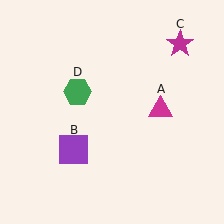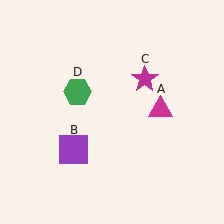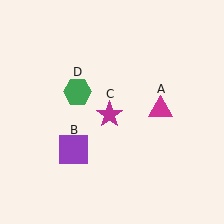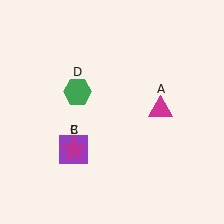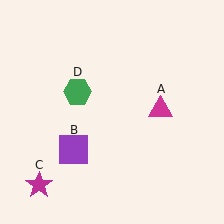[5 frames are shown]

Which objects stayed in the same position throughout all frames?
Magenta triangle (object A) and purple square (object B) and green hexagon (object D) remained stationary.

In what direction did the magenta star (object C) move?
The magenta star (object C) moved down and to the left.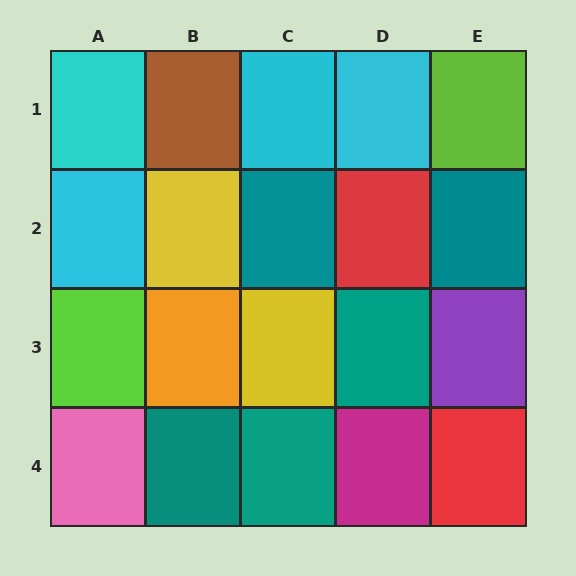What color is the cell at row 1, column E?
Lime.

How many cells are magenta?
1 cell is magenta.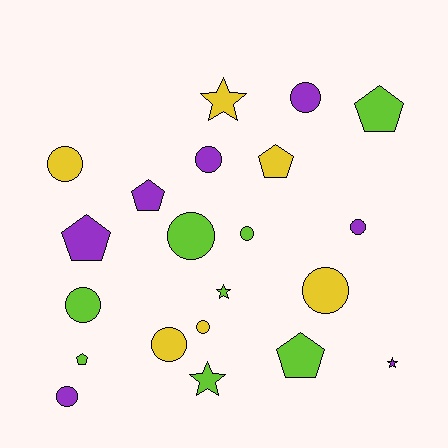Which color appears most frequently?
Lime, with 8 objects.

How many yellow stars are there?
There is 1 yellow star.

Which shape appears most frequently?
Circle, with 11 objects.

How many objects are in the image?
There are 21 objects.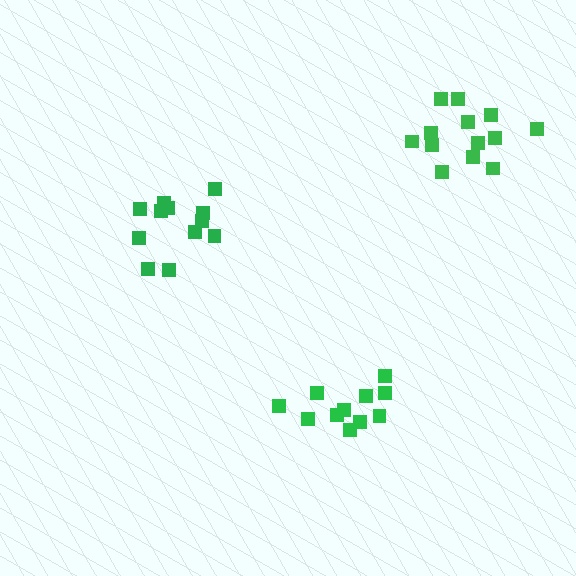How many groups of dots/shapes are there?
There are 3 groups.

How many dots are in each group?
Group 1: 12 dots, Group 2: 11 dots, Group 3: 13 dots (36 total).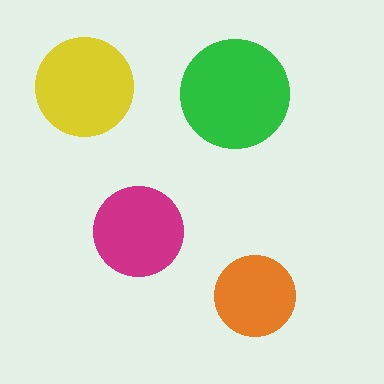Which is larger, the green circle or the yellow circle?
The green one.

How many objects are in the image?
There are 4 objects in the image.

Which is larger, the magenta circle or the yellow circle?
The yellow one.